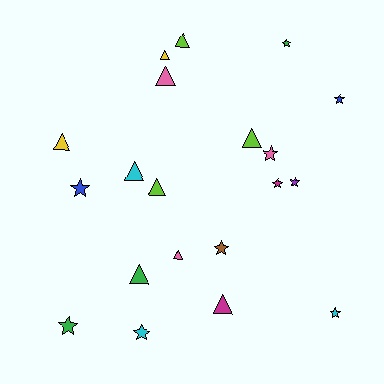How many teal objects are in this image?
There are no teal objects.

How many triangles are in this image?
There are 10 triangles.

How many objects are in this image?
There are 20 objects.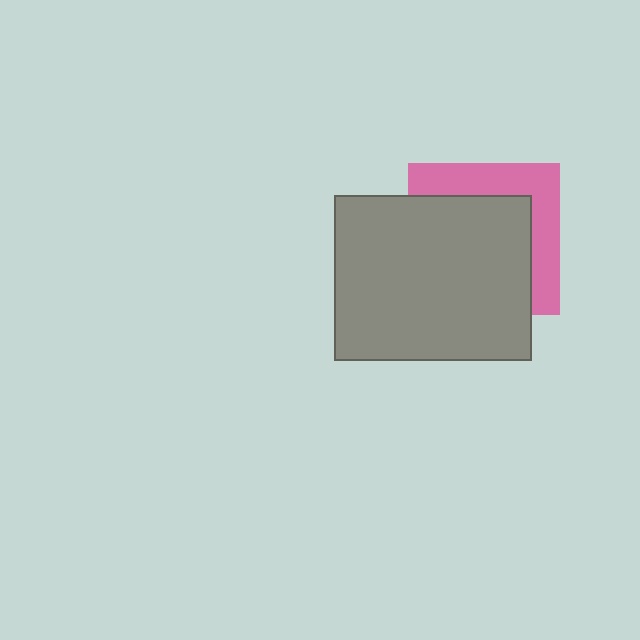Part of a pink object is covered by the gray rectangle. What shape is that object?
It is a square.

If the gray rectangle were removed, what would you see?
You would see the complete pink square.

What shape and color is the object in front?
The object in front is a gray rectangle.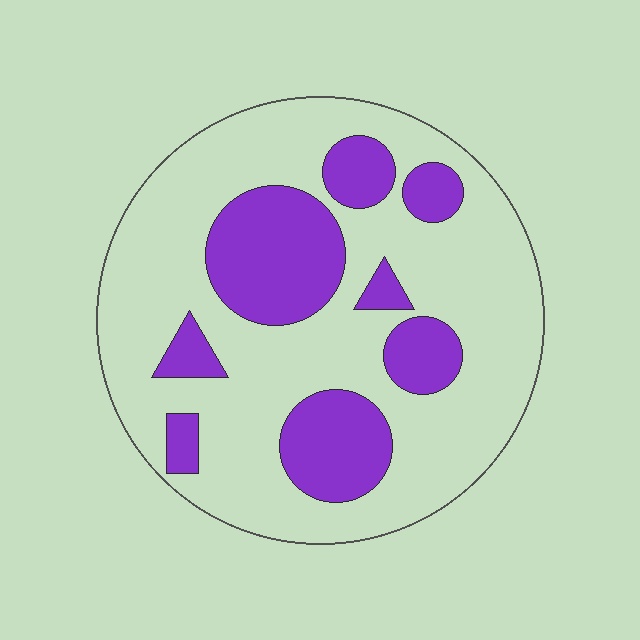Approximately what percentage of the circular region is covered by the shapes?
Approximately 30%.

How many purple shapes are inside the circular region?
8.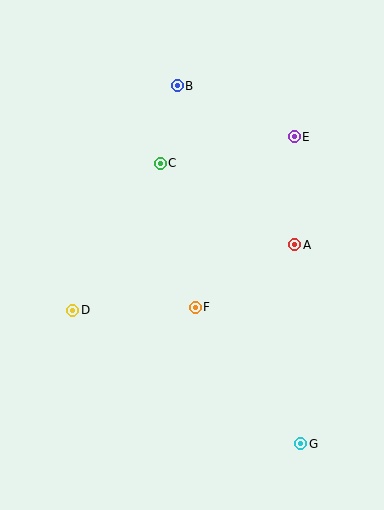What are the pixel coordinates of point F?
Point F is at (195, 307).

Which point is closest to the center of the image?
Point F at (195, 307) is closest to the center.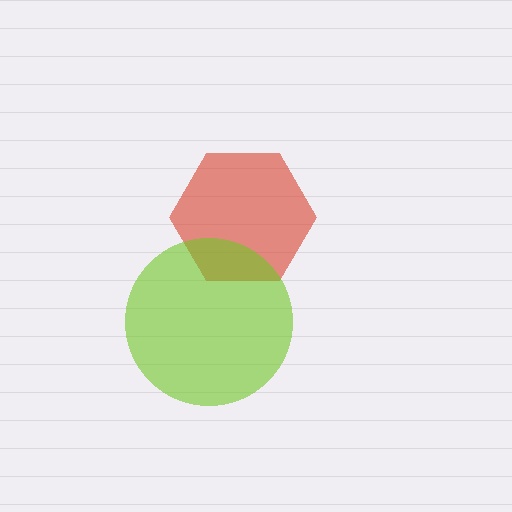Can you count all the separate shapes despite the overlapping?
Yes, there are 2 separate shapes.